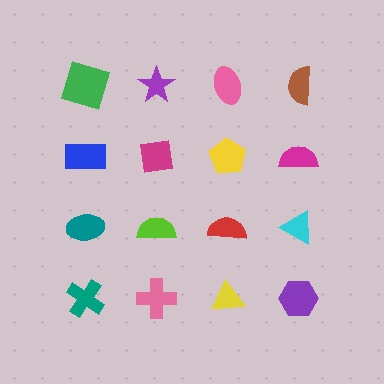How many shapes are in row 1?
4 shapes.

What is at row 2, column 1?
A blue rectangle.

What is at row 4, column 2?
A pink cross.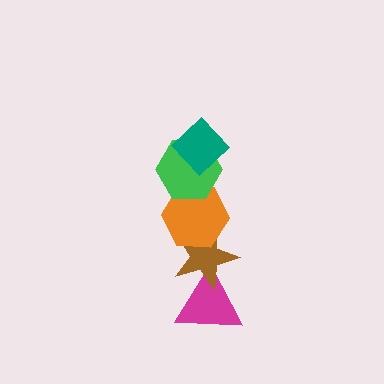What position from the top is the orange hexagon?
The orange hexagon is 3rd from the top.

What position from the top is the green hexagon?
The green hexagon is 2nd from the top.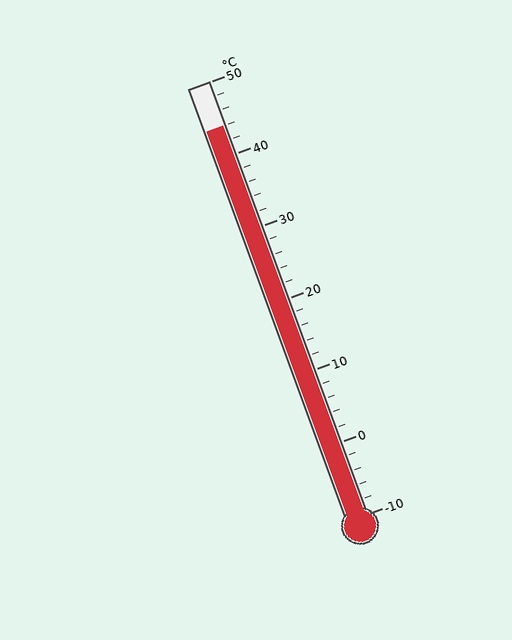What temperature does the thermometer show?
The thermometer shows approximately 44°C.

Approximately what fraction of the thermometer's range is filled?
The thermometer is filled to approximately 90% of its range.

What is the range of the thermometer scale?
The thermometer scale ranges from -10°C to 50°C.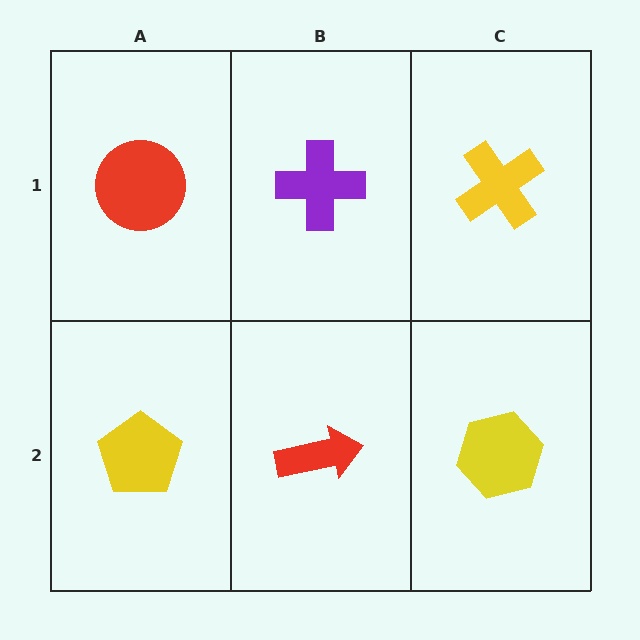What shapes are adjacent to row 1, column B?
A red arrow (row 2, column B), a red circle (row 1, column A), a yellow cross (row 1, column C).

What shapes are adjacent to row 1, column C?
A yellow hexagon (row 2, column C), a purple cross (row 1, column B).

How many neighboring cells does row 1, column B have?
3.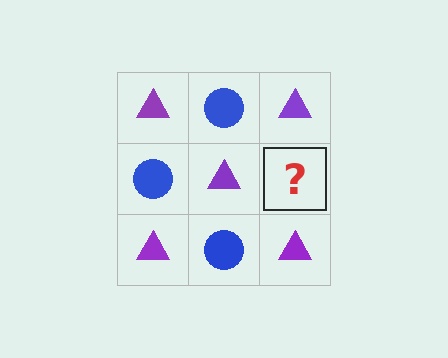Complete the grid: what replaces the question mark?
The question mark should be replaced with a blue circle.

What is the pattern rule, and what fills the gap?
The rule is that it alternates purple triangle and blue circle in a checkerboard pattern. The gap should be filled with a blue circle.